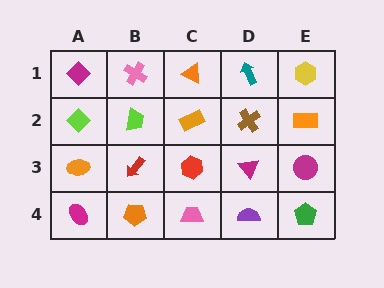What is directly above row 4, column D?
A magenta triangle.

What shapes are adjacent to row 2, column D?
A teal arrow (row 1, column D), a magenta triangle (row 3, column D), an orange rectangle (row 2, column C), an orange rectangle (row 2, column E).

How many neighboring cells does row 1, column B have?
3.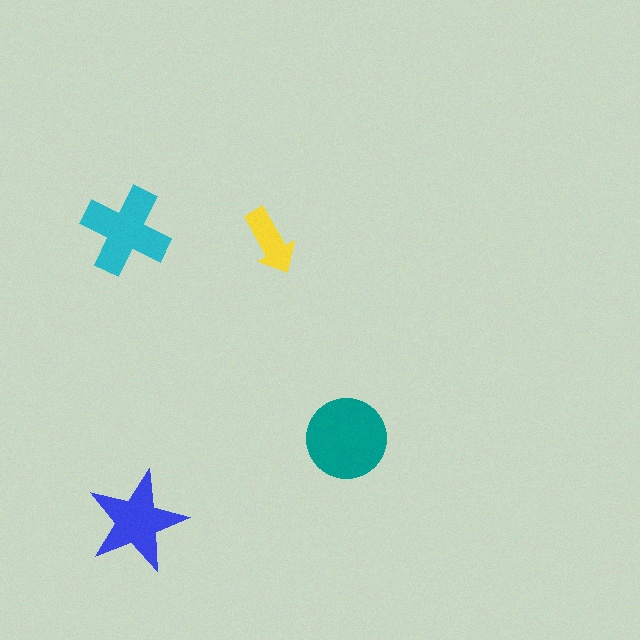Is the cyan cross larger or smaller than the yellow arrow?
Larger.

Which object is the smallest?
The yellow arrow.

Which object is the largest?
The teal circle.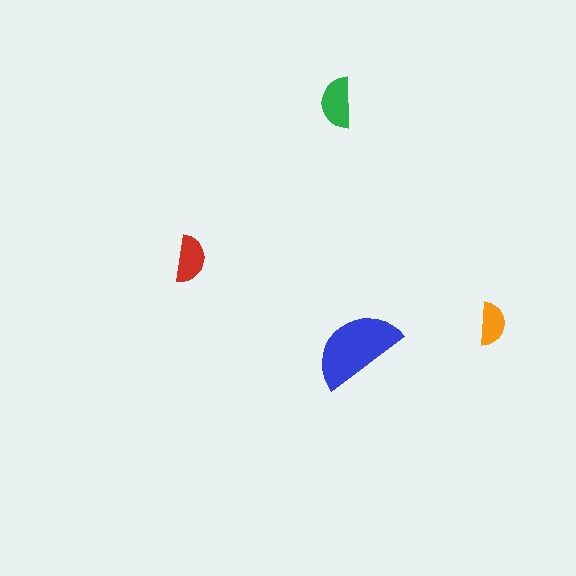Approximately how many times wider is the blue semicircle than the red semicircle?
About 2 times wider.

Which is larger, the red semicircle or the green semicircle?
The green one.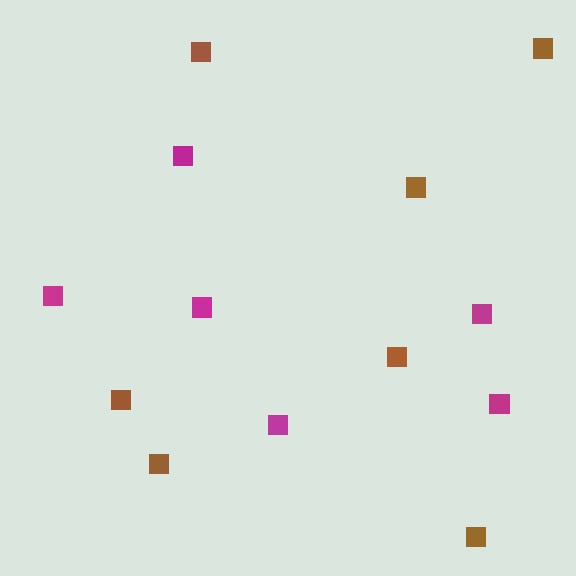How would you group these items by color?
There are 2 groups: one group of brown squares (7) and one group of magenta squares (6).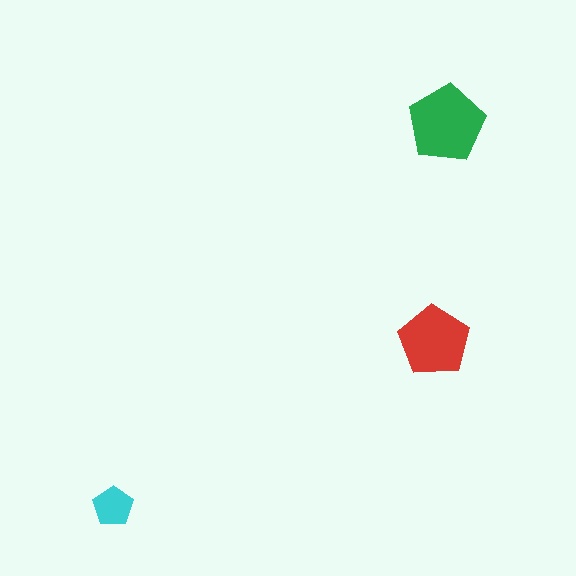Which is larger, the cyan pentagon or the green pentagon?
The green one.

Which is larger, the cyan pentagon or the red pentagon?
The red one.